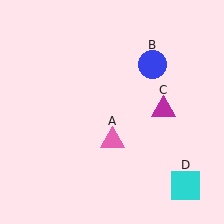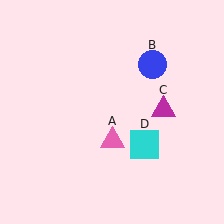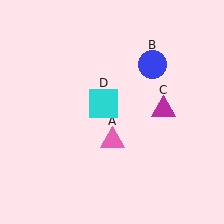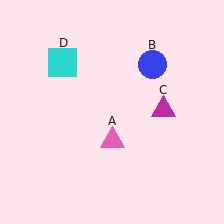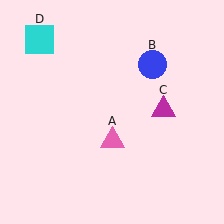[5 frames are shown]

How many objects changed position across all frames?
1 object changed position: cyan square (object D).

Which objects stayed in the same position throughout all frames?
Pink triangle (object A) and blue circle (object B) and magenta triangle (object C) remained stationary.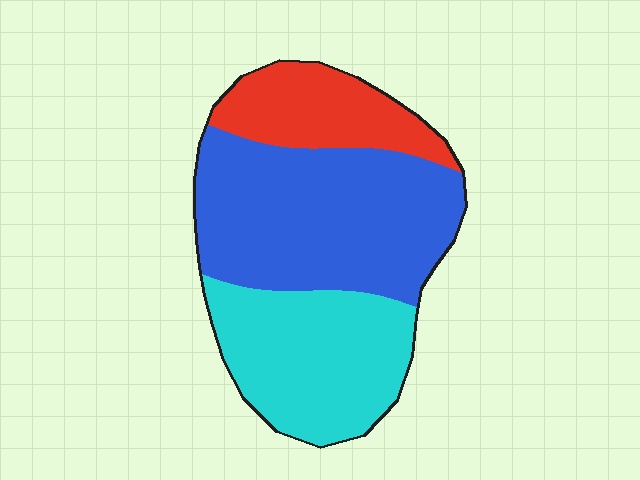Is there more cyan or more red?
Cyan.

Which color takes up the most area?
Blue, at roughly 50%.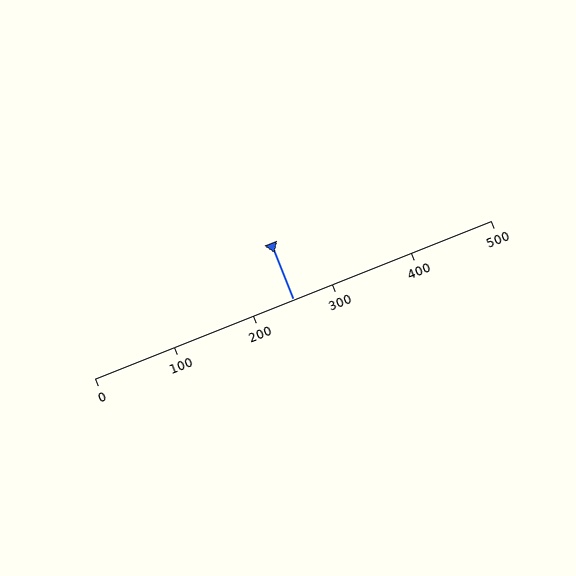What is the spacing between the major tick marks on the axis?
The major ticks are spaced 100 apart.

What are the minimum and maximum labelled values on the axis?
The axis runs from 0 to 500.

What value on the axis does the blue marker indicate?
The marker indicates approximately 250.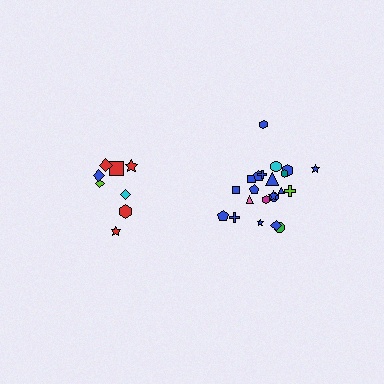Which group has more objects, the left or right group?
The right group.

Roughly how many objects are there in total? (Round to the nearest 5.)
Roughly 30 objects in total.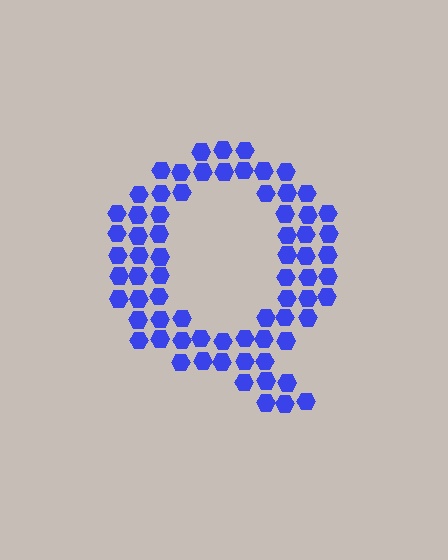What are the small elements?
The small elements are hexagons.